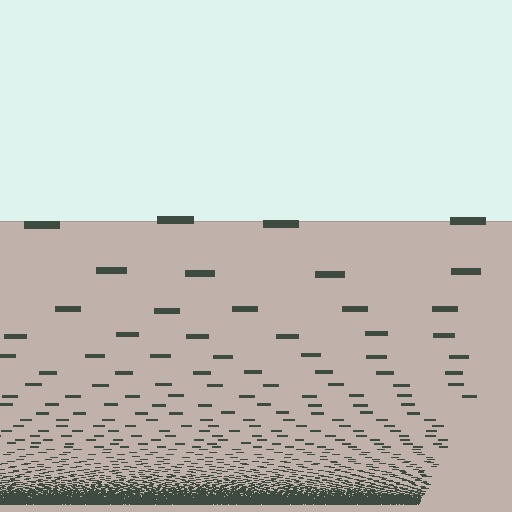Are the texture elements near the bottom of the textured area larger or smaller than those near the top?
Smaller. The gradient is inverted — elements near the bottom are smaller and denser.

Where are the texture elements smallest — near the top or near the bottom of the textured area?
Near the bottom.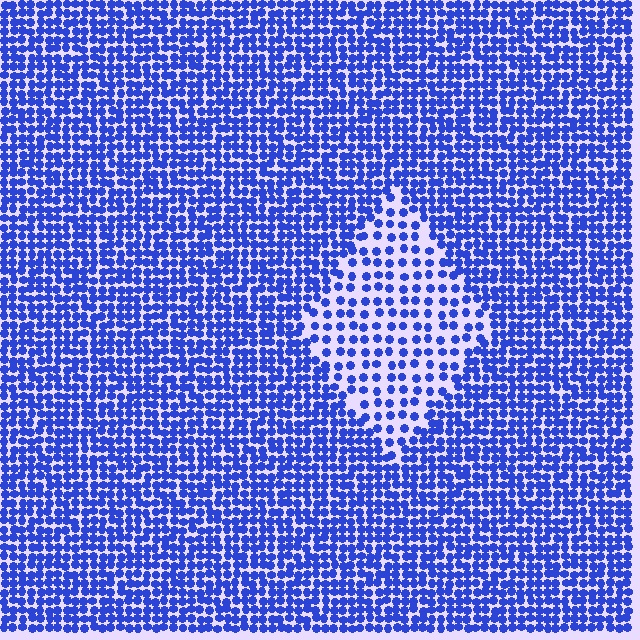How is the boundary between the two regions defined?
The boundary is defined by a change in element density (approximately 2.1x ratio). All elements are the same color, size, and shape.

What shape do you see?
I see a diamond.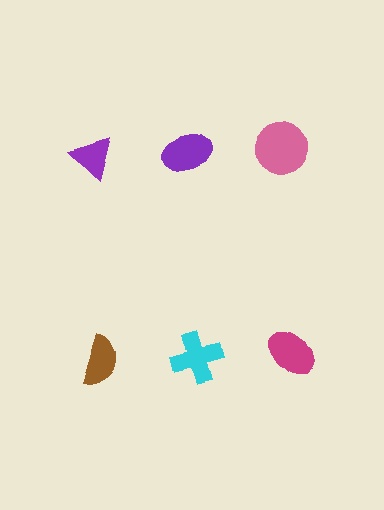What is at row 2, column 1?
A brown semicircle.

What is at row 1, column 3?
A pink circle.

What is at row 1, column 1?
A purple triangle.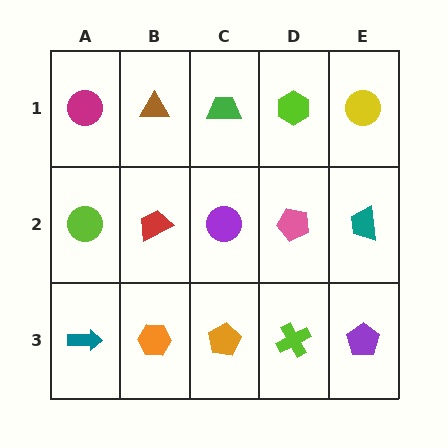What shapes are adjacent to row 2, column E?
A yellow circle (row 1, column E), a purple pentagon (row 3, column E), a pink pentagon (row 2, column D).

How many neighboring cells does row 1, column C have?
3.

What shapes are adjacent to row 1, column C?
A purple circle (row 2, column C), a brown triangle (row 1, column B), a lime hexagon (row 1, column D).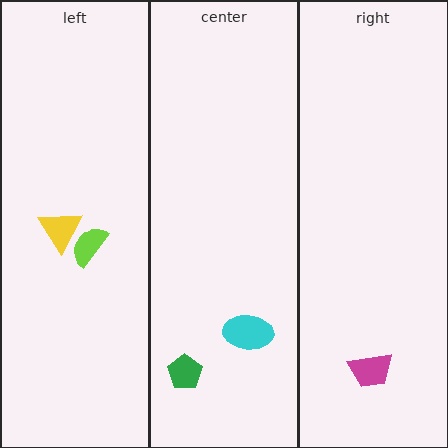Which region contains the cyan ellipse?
The center region.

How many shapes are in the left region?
2.